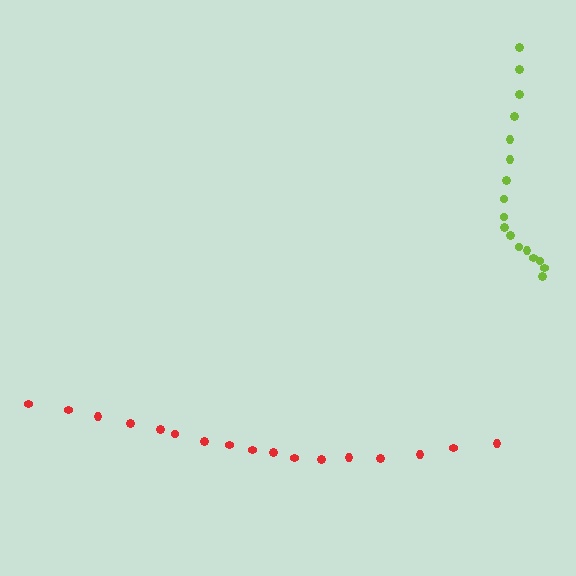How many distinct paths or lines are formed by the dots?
There are 2 distinct paths.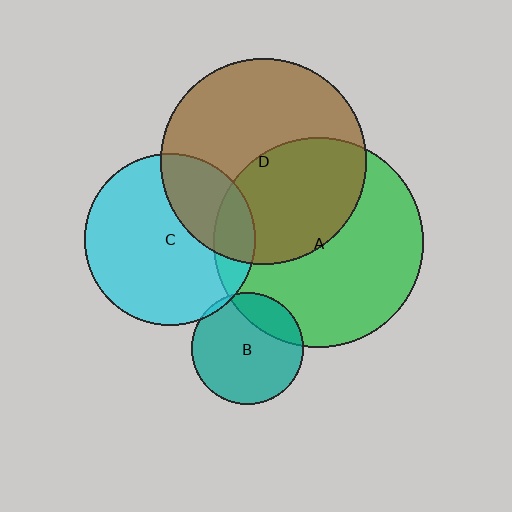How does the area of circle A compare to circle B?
Approximately 3.5 times.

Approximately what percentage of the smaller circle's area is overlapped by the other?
Approximately 30%.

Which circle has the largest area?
Circle A (green).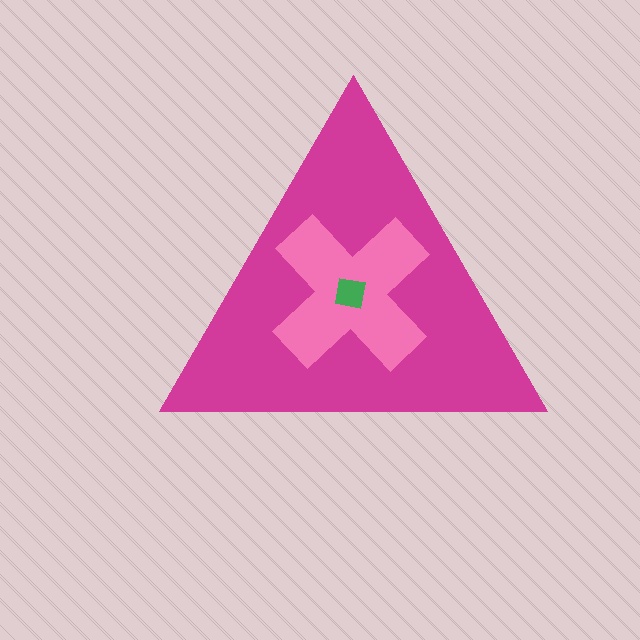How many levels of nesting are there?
3.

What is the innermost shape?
The green square.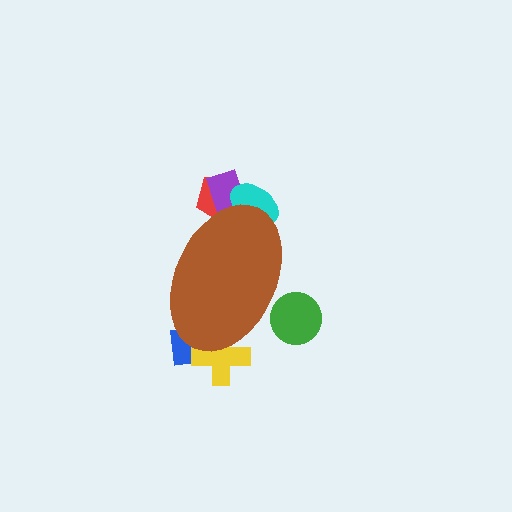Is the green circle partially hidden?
Yes, the green circle is partially hidden behind the brown ellipse.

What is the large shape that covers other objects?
A brown ellipse.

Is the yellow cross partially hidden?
Yes, the yellow cross is partially hidden behind the brown ellipse.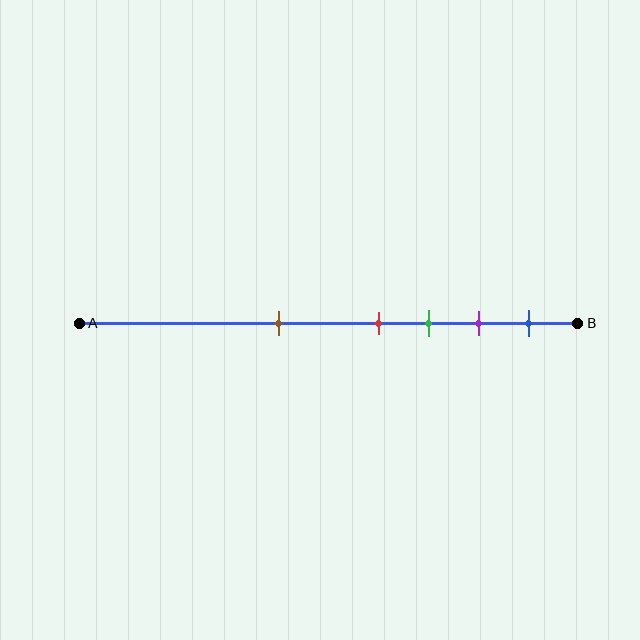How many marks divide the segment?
There are 5 marks dividing the segment.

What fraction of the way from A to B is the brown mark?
The brown mark is approximately 40% (0.4) of the way from A to B.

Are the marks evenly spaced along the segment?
No, the marks are not evenly spaced.